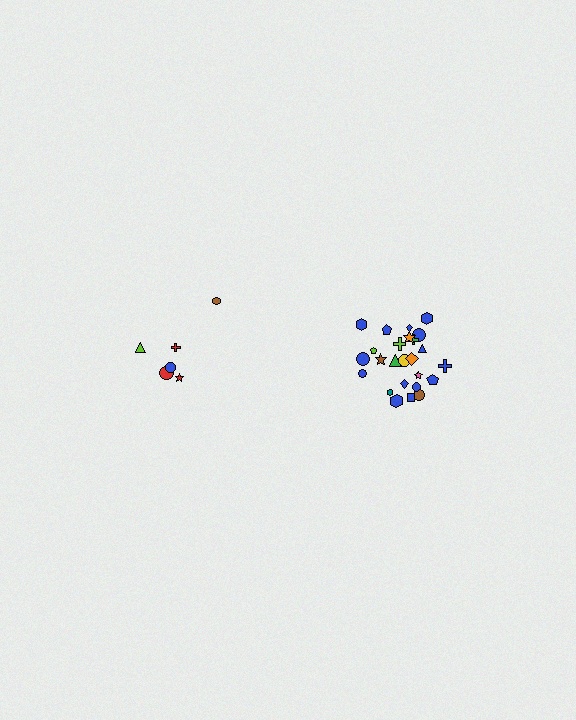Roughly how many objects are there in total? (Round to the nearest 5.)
Roughly 30 objects in total.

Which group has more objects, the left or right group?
The right group.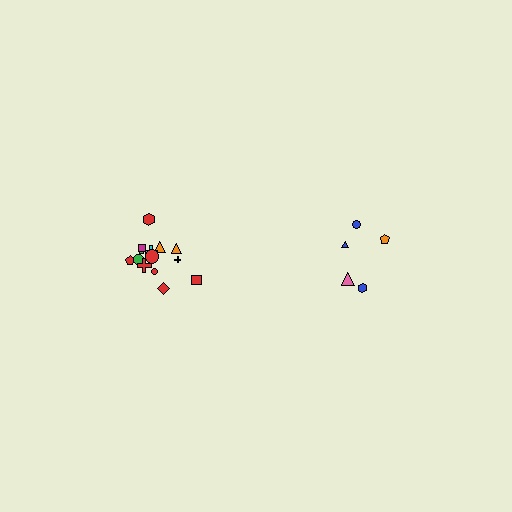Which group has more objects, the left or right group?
The left group.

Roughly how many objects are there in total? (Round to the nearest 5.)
Roughly 20 objects in total.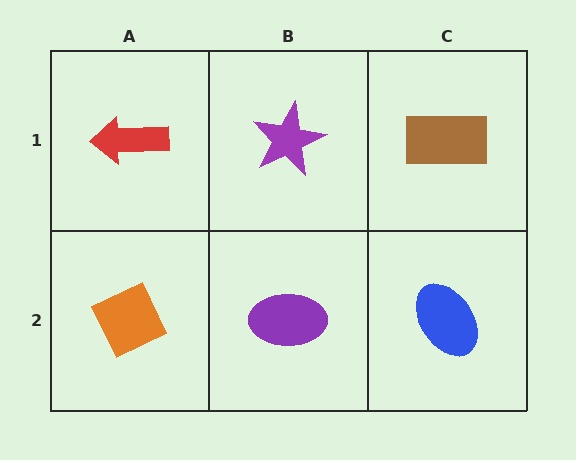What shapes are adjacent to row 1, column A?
An orange diamond (row 2, column A), a purple star (row 1, column B).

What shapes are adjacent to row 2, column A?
A red arrow (row 1, column A), a purple ellipse (row 2, column B).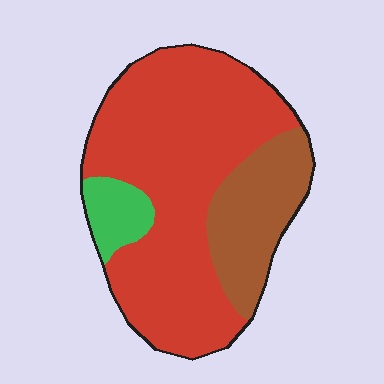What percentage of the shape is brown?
Brown covers 22% of the shape.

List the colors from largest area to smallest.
From largest to smallest: red, brown, green.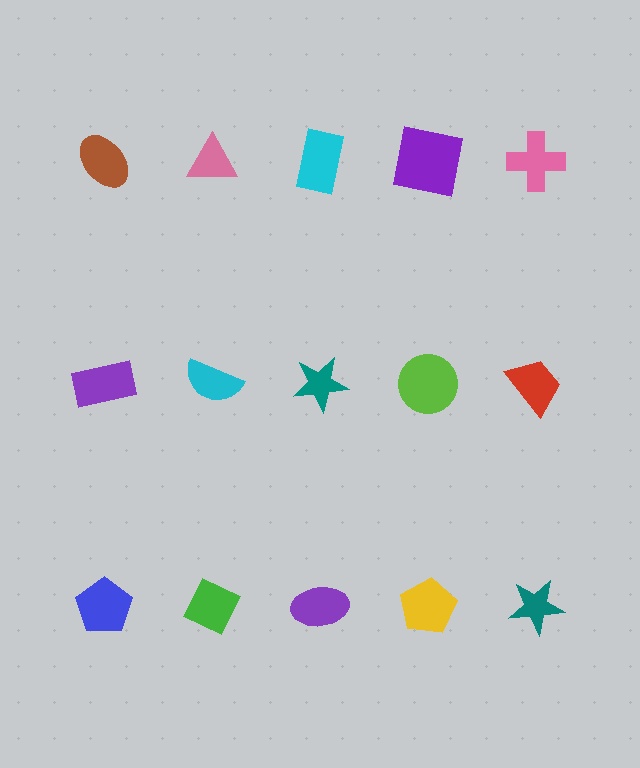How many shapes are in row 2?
5 shapes.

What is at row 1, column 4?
A purple square.